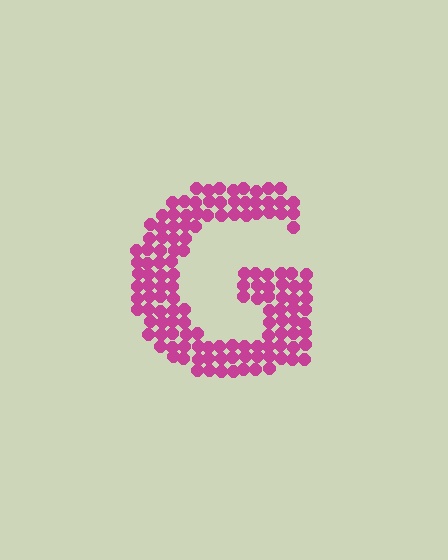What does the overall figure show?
The overall figure shows the letter G.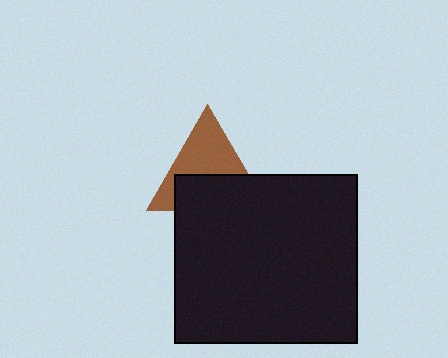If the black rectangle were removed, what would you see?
You would see the complete brown triangle.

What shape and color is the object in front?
The object in front is a black rectangle.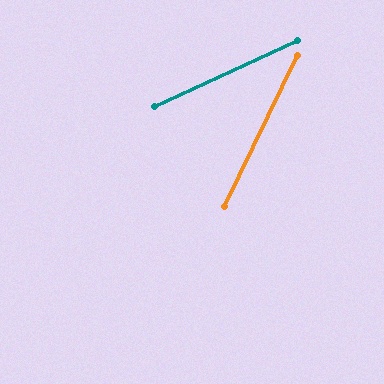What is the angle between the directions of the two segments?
Approximately 39 degrees.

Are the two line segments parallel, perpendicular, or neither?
Neither parallel nor perpendicular — they differ by about 39°.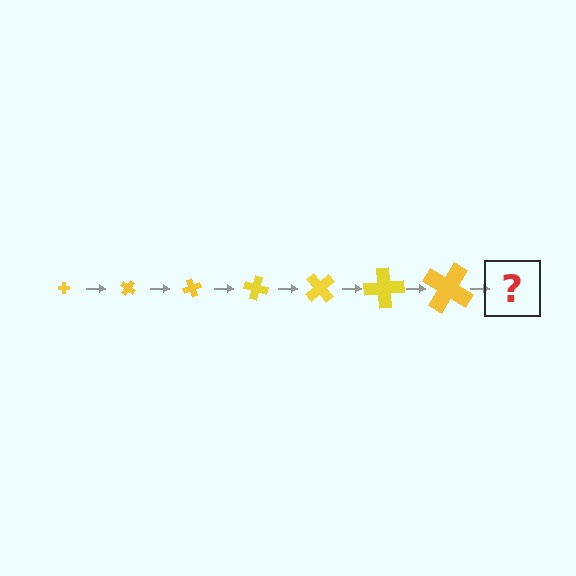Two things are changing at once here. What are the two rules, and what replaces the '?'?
The two rules are that the cross grows larger each step and it rotates 35 degrees each step. The '?' should be a cross, larger than the previous one and rotated 245 degrees from the start.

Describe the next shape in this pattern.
It should be a cross, larger than the previous one and rotated 245 degrees from the start.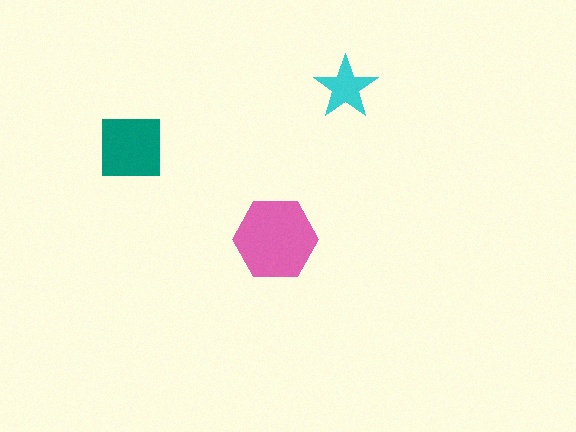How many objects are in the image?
There are 3 objects in the image.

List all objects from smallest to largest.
The cyan star, the teal square, the pink hexagon.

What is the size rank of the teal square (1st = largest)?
2nd.